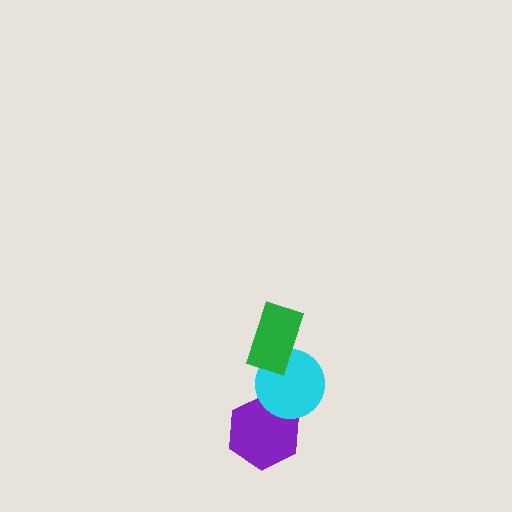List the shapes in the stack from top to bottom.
From top to bottom: the green rectangle, the cyan circle, the purple hexagon.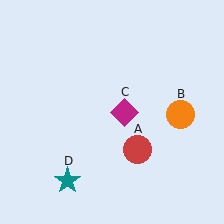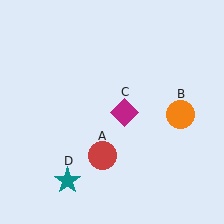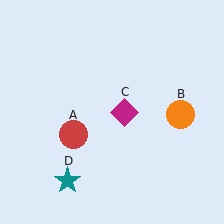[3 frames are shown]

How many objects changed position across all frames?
1 object changed position: red circle (object A).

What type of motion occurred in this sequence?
The red circle (object A) rotated clockwise around the center of the scene.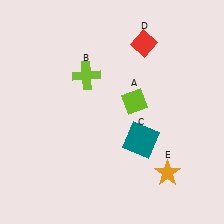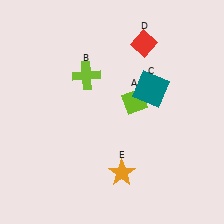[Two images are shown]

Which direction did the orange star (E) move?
The orange star (E) moved left.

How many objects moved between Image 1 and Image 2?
2 objects moved between the two images.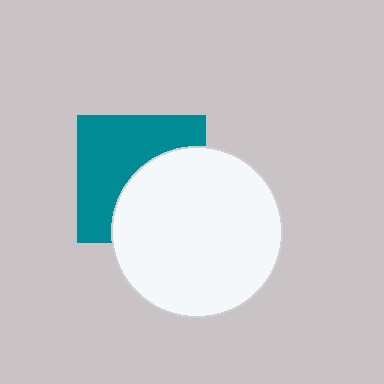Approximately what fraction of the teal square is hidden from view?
Roughly 47% of the teal square is hidden behind the white circle.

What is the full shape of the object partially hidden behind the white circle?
The partially hidden object is a teal square.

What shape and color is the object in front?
The object in front is a white circle.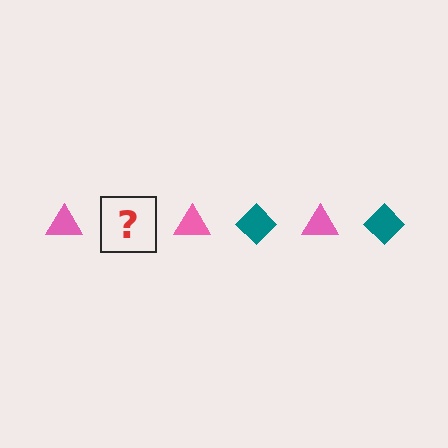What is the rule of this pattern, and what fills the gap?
The rule is that the pattern alternates between pink triangle and teal diamond. The gap should be filled with a teal diamond.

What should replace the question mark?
The question mark should be replaced with a teal diamond.